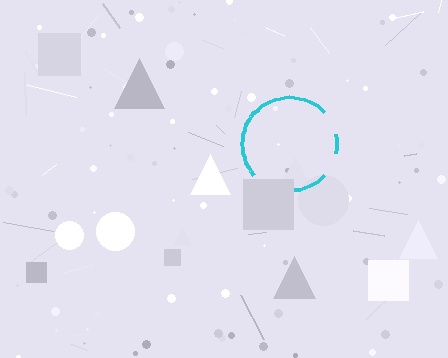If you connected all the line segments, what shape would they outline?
They would outline a circle.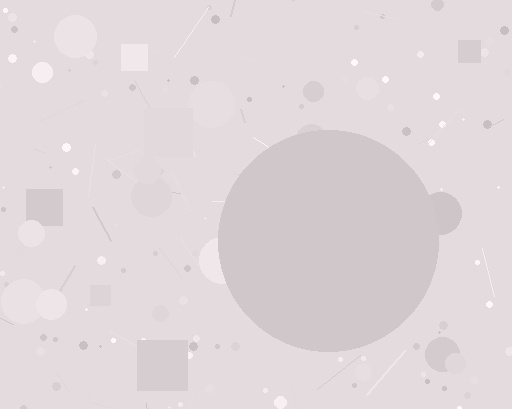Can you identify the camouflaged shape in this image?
The camouflaged shape is a circle.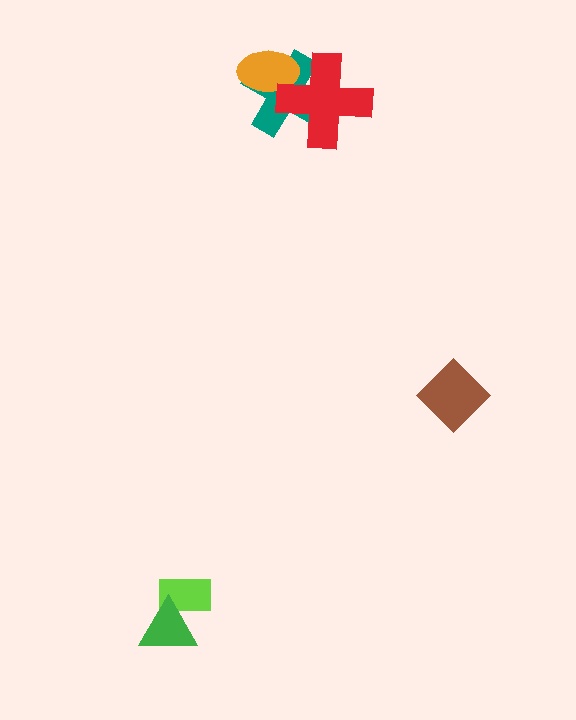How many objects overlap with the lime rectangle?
1 object overlaps with the lime rectangle.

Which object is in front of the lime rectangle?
The green triangle is in front of the lime rectangle.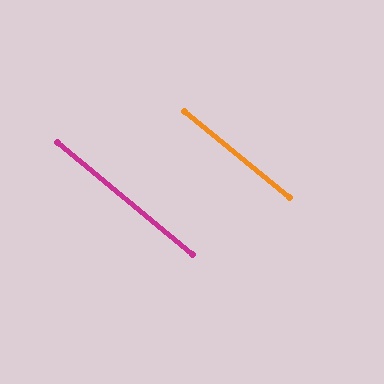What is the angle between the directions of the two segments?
Approximately 1 degree.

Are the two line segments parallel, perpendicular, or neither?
Parallel — their directions differ by only 0.8°.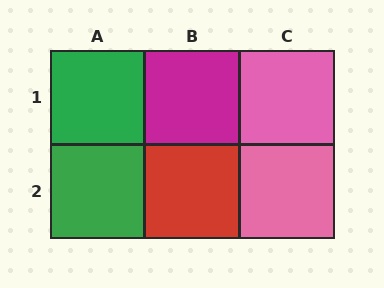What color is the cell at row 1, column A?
Green.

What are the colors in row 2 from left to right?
Green, red, pink.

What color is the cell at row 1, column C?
Pink.